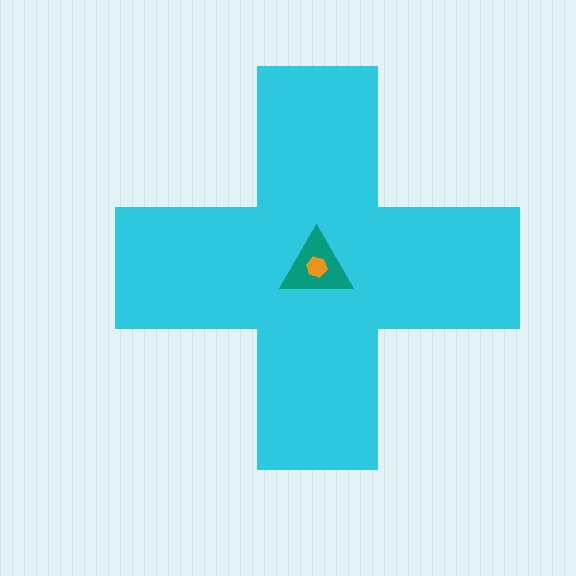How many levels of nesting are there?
3.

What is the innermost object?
The orange hexagon.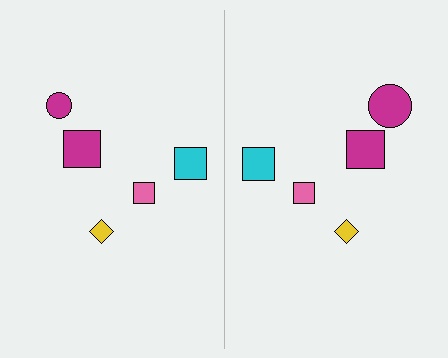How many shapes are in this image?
There are 10 shapes in this image.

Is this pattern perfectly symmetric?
No, the pattern is not perfectly symmetric. The magenta circle on the right side has a different size than its mirror counterpart.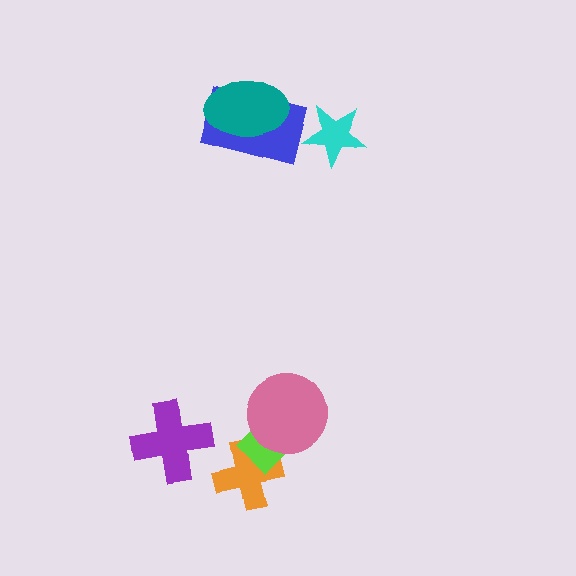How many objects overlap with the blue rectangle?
1 object overlaps with the blue rectangle.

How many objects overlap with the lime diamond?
2 objects overlap with the lime diamond.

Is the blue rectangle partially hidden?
Yes, it is partially covered by another shape.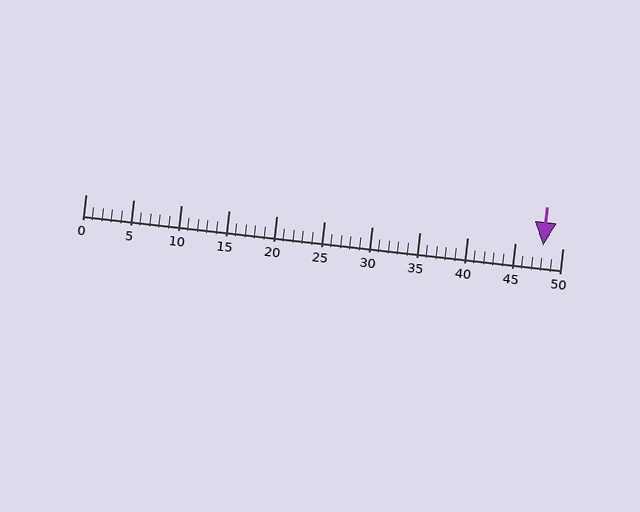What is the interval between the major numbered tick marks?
The major tick marks are spaced 5 units apart.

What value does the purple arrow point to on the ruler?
The purple arrow points to approximately 48.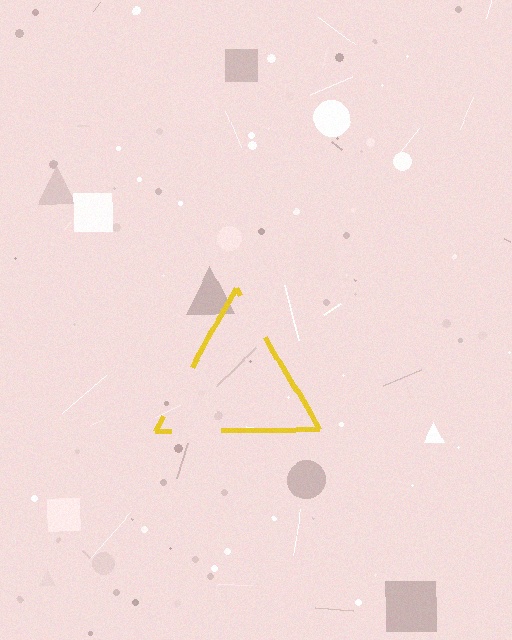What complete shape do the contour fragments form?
The contour fragments form a triangle.